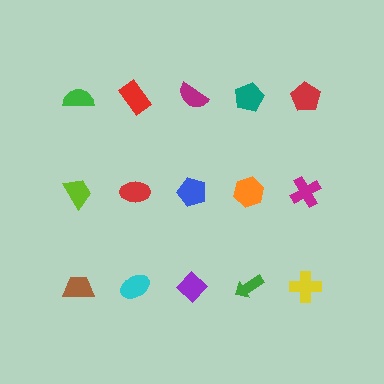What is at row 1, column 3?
A magenta semicircle.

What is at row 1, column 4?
A teal pentagon.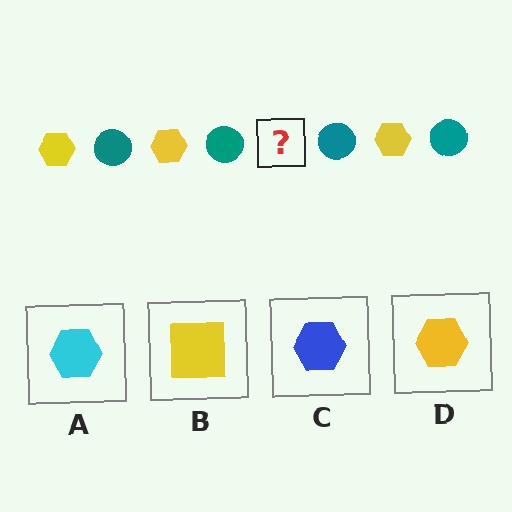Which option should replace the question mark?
Option D.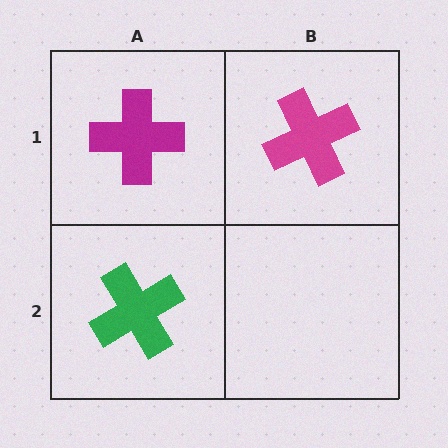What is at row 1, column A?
A magenta cross.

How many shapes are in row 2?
1 shape.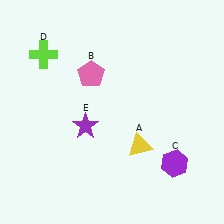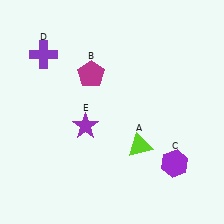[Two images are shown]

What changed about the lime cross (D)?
In Image 1, D is lime. In Image 2, it changed to purple.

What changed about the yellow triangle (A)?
In Image 1, A is yellow. In Image 2, it changed to lime.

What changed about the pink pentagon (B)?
In Image 1, B is pink. In Image 2, it changed to magenta.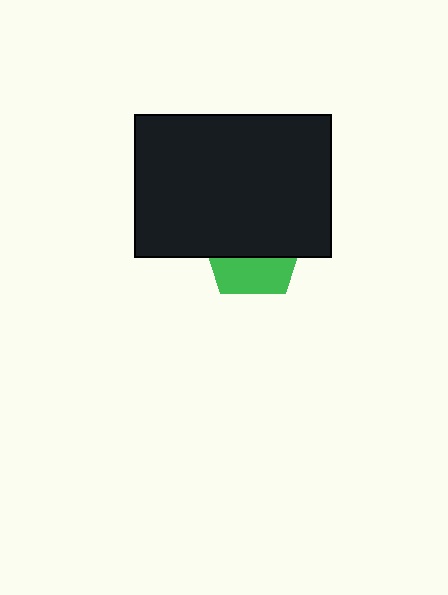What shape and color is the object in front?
The object in front is a black rectangle.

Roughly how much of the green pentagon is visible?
A small part of it is visible (roughly 38%).